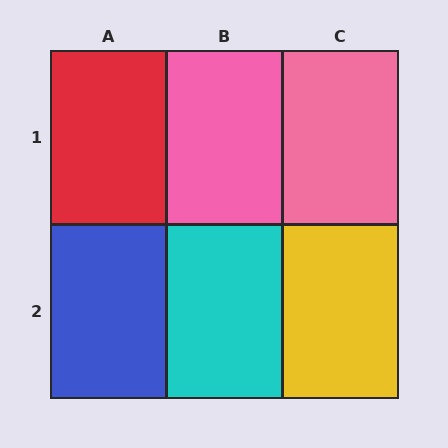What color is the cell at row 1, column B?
Pink.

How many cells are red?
1 cell is red.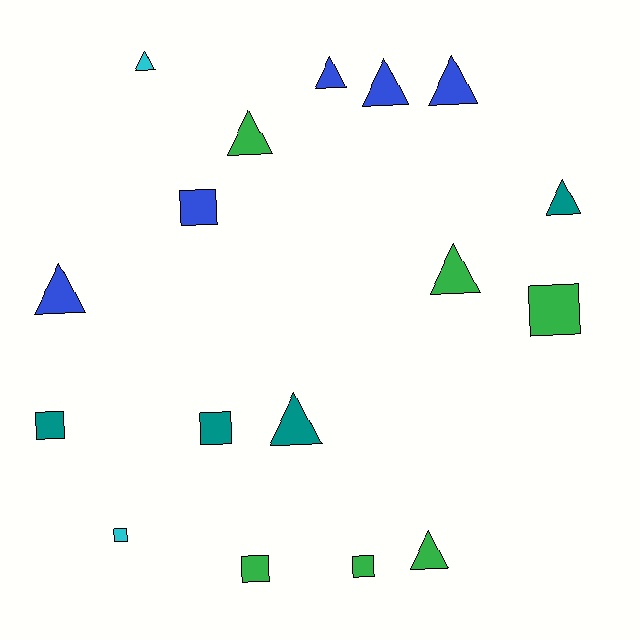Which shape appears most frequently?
Triangle, with 10 objects.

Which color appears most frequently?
Green, with 6 objects.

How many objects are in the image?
There are 17 objects.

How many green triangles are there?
There are 3 green triangles.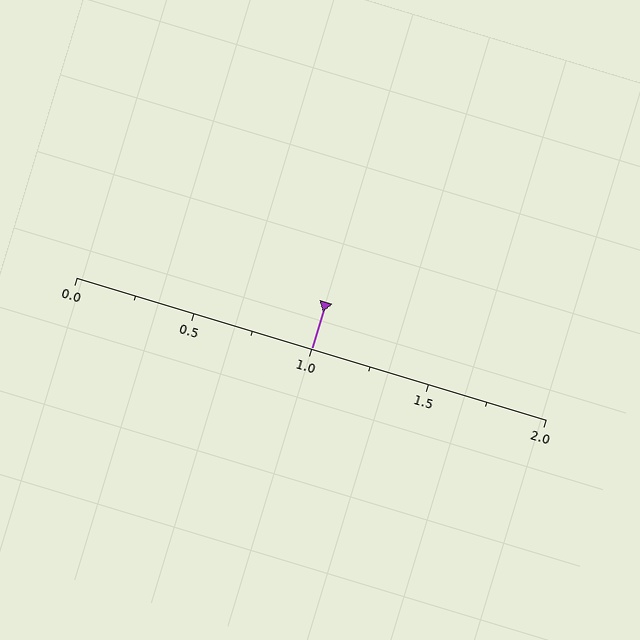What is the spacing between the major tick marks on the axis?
The major ticks are spaced 0.5 apart.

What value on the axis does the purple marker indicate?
The marker indicates approximately 1.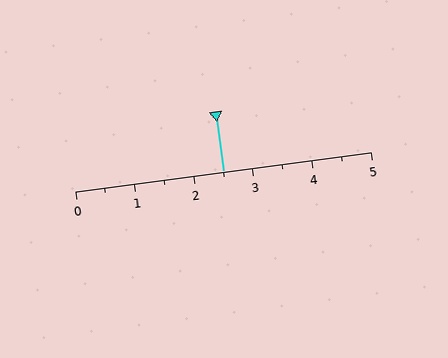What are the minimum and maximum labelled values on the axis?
The axis runs from 0 to 5.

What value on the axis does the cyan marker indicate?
The marker indicates approximately 2.5.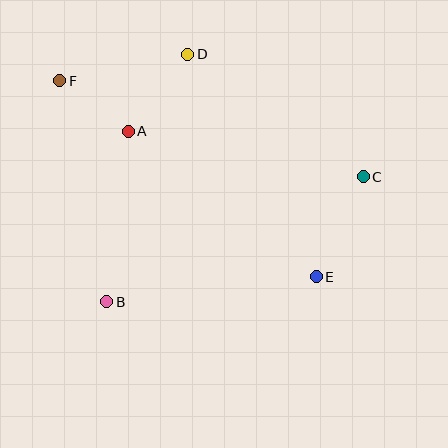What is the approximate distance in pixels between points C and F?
The distance between C and F is approximately 318 pixels.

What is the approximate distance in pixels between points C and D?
The distance between C and D is approximately 214 pixels.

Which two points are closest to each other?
Points A and F are closest to each other.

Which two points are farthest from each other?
Points E and F are farthest from each other.